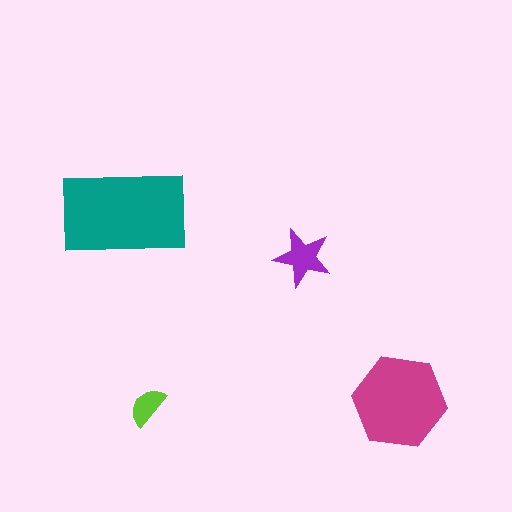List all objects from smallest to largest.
The lime semicircle, the purple star, the magenta hexagon, the teal rectangle.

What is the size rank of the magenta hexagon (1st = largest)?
2nd.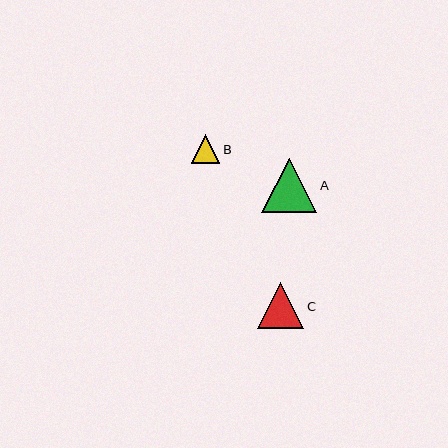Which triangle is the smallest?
Triangle B is the smallest with a size of approximately 28 pixels.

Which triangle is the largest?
Triangle A is the largest with a size of approximately 55 pixels.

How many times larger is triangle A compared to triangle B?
Triangle A is approximately 1.9 times the size of triangle B.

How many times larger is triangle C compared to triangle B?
Triangle C is approximately 1.6 times the size of triangle B.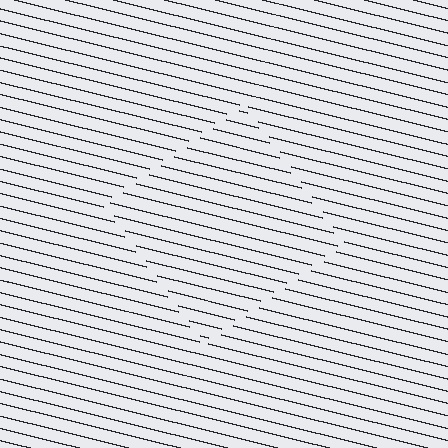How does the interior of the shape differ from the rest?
The interior of the shape contains the same grating, shifted by half a period — the contour is defined by the phase discontinuity where line-ends from the inner and outer gratings abut.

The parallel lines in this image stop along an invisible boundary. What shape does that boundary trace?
An illusory square. The interior of the shape contains the same grating, shifted by half a period — the contour is defined by the phase discontinuity where line-ends from the inner and outer gratings abut.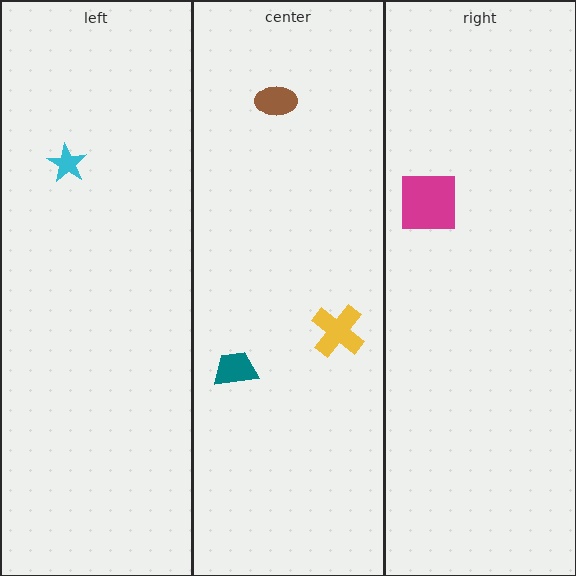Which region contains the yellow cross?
The center region.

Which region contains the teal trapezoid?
The center region.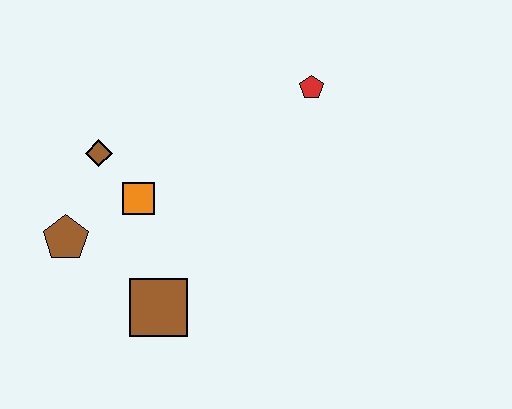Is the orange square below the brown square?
No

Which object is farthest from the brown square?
The red pentagon is farthest from the brown square.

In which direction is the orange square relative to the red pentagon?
The orange square is to the left of the red pentagon.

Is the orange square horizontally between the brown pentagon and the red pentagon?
Yes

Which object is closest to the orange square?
The brown diamond is closest to the orange square.